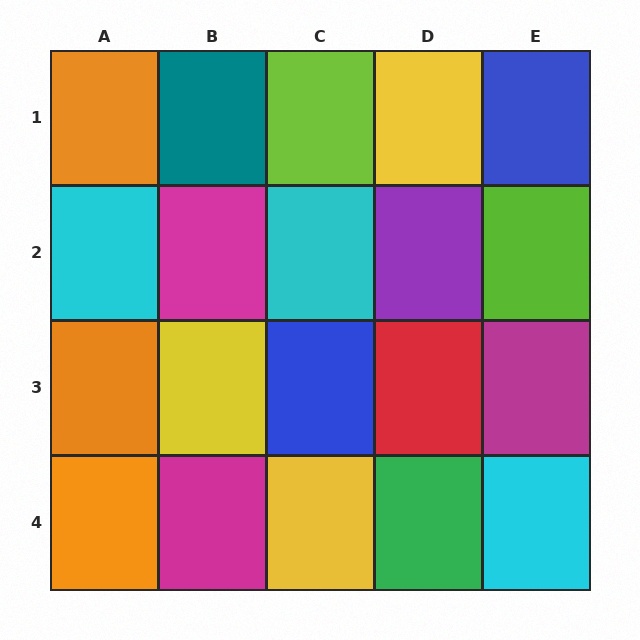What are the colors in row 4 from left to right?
Orange, magenta, yellow, green, cyan.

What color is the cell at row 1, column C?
Lime.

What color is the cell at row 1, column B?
Teal.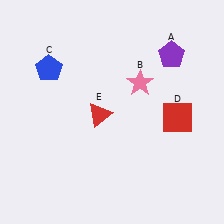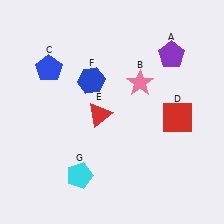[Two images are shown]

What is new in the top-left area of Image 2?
A blue hexagon (F) was added in the top-left area of Image 2.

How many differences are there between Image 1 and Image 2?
There are 2 differences between the two images.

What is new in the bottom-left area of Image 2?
A cyan pentagon (G) was added in the bottom-left area of Image 2.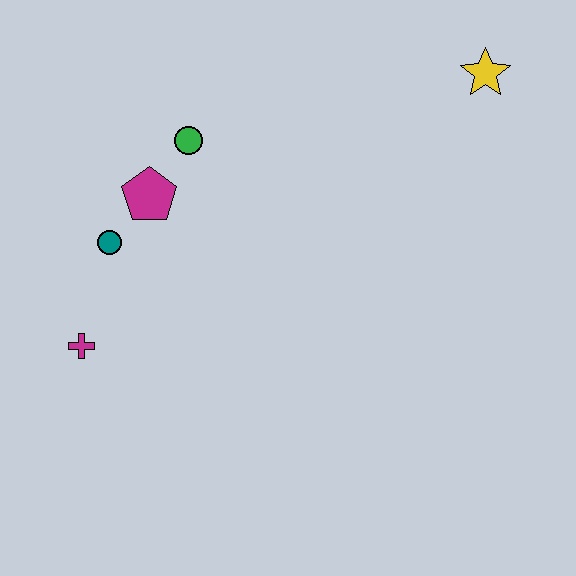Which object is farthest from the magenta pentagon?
The yellow star is farthest from the magenta pentagon.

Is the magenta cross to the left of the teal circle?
Yes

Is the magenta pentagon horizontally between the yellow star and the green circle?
No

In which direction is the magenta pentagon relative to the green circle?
The magenta pentagon is below the green circle.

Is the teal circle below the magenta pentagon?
Yes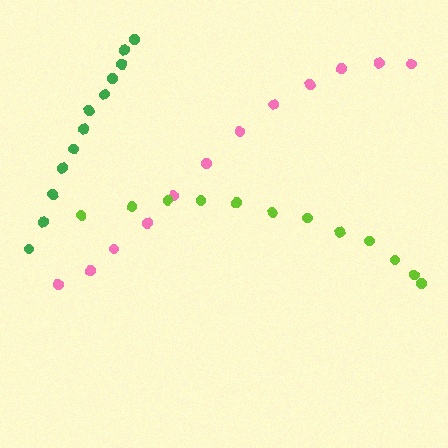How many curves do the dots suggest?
There are 3 distinct paths.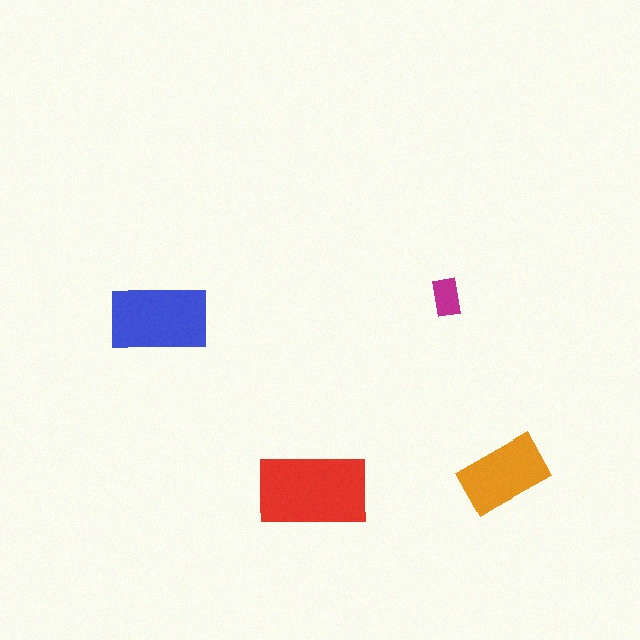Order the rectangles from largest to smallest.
the red one, the blue one, the orange one, the magenta one.